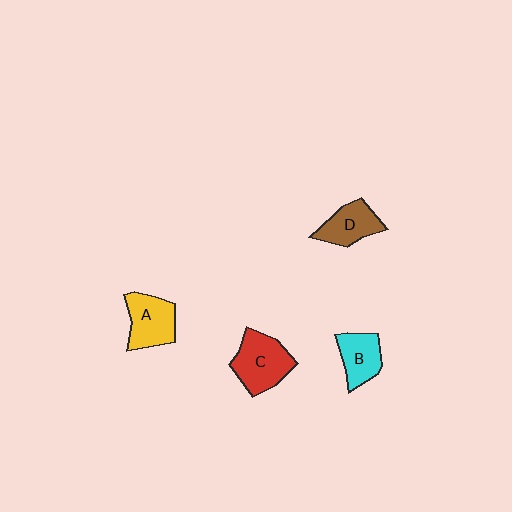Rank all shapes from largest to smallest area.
From largest to smallest: C (red), A (yellow), D (brown), B (cyan).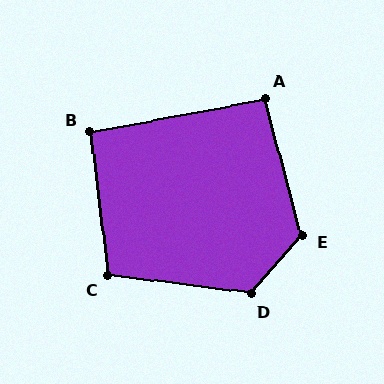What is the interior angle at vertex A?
Approximately 95 degrees (approximately right).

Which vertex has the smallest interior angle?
B, at approximately 94 degrees.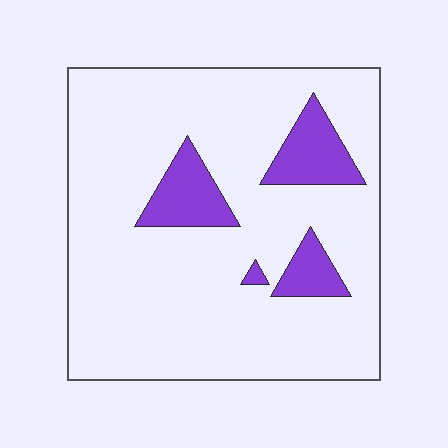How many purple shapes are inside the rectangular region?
4.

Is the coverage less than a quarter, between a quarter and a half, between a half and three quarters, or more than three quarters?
Less than a quarter.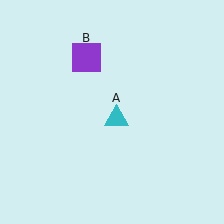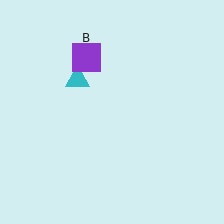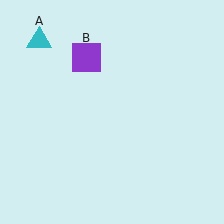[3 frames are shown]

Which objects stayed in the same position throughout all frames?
Purple square (object B) remained stationary.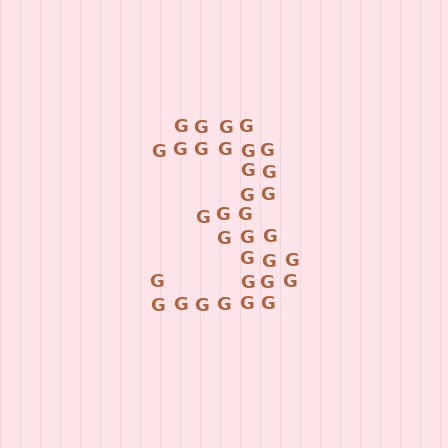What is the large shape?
The large shape is the digit 3.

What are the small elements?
The small elements are letter G's.